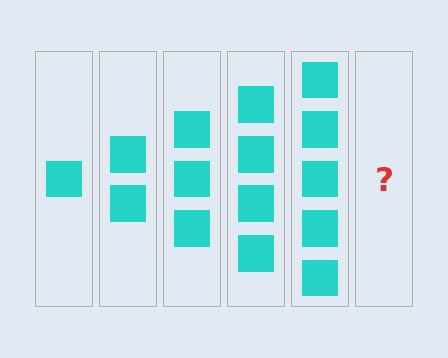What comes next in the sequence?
The next element should be 6 squares.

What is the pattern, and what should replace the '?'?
The pattern is that each step adds one more square. The '?' should be 6 squares.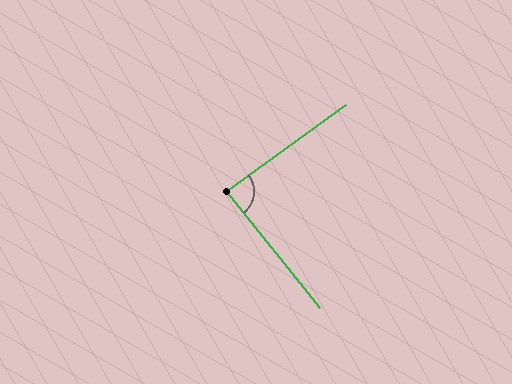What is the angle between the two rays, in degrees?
Approximately 87 degrees.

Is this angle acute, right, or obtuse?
It is approximately a right angle.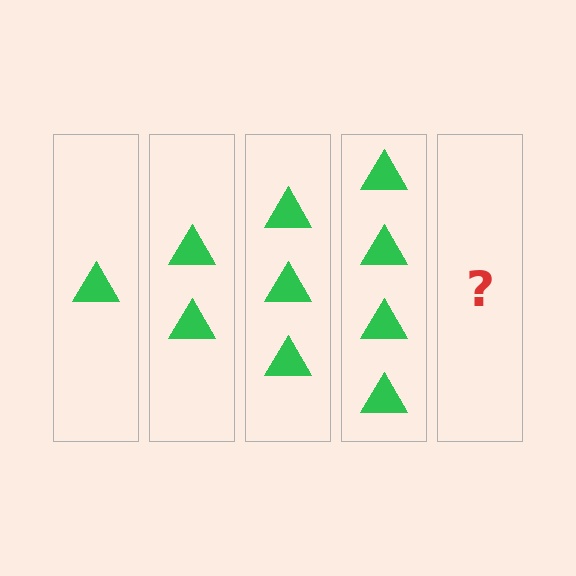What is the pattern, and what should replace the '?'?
The pattern is that each step adds one more triangle. The '?' should be 5 triangles.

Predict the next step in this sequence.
The next step is 5 triangles.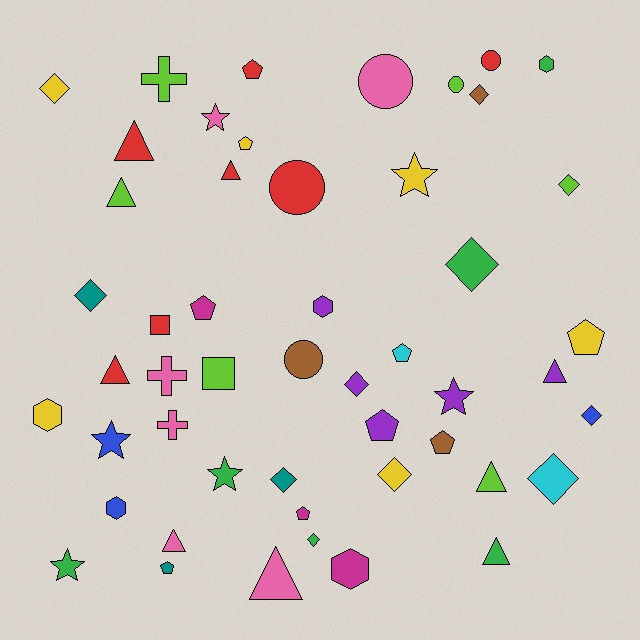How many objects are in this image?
There are 50 objects.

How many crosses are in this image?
There are 3 crosses.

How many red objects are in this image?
There are 7 red objects.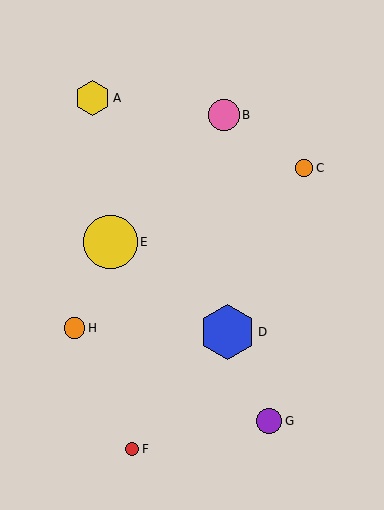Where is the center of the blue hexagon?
The center of the blue hexagon is at (228, 332).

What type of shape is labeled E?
Shape E is a yellow circle.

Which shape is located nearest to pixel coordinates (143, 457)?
The red circle (labeled F) at (132, 449) is nearest to that location.